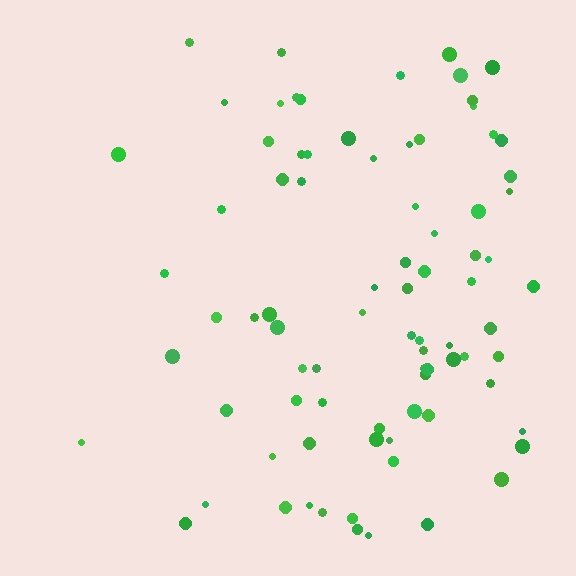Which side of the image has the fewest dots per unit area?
The left.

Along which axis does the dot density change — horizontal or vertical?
Horizontal.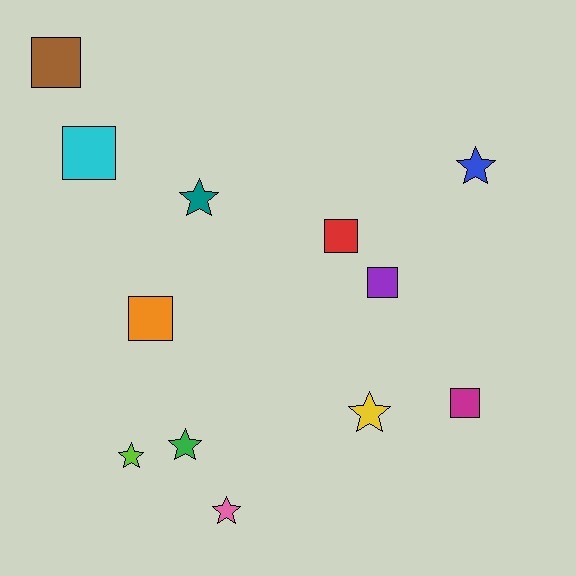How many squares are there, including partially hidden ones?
There are 6 squares.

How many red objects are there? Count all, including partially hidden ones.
There is 1 red object.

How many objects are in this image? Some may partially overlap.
There are 12 objects.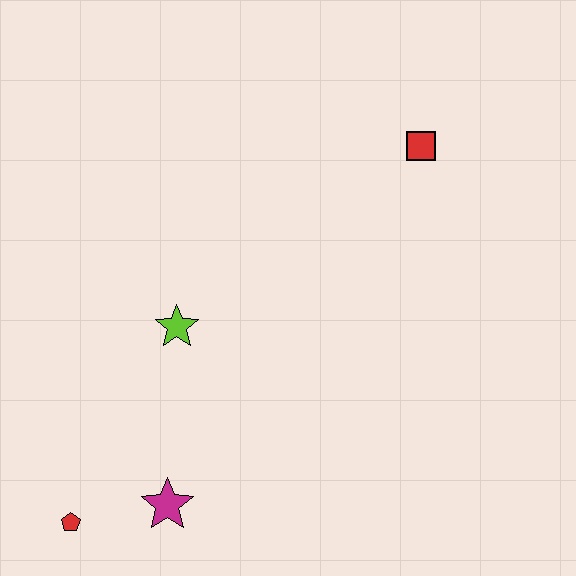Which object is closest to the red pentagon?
The magenta star is closest to the red pentagon.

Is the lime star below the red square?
Yes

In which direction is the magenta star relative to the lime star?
The magenta star is below the lime star.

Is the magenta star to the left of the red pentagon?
No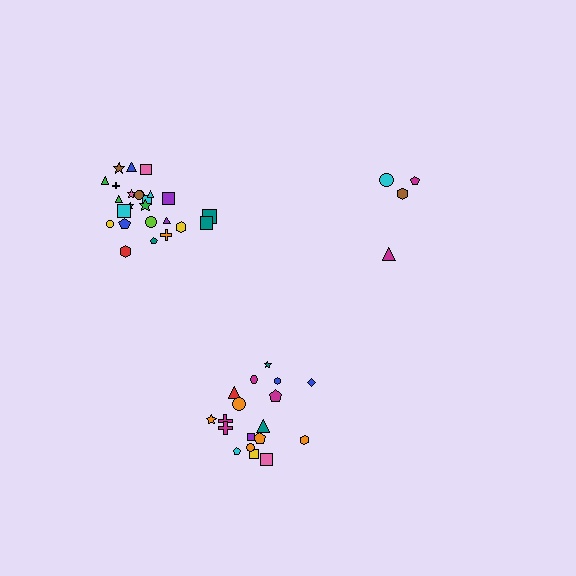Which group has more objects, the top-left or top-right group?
The top-left group.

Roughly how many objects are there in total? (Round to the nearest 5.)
Roughly 45 objects in total.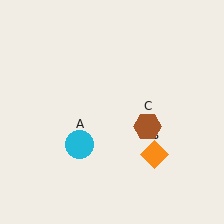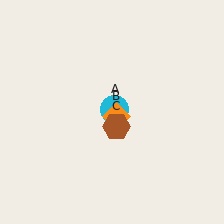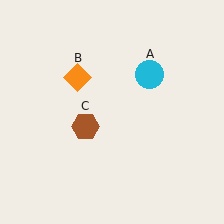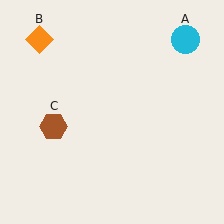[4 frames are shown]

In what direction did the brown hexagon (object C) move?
The brown hexagon (object C) moved left.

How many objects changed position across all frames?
3 objects changed position: cyan circle (object A), orange diamond (object B), brown hexagon (object C).